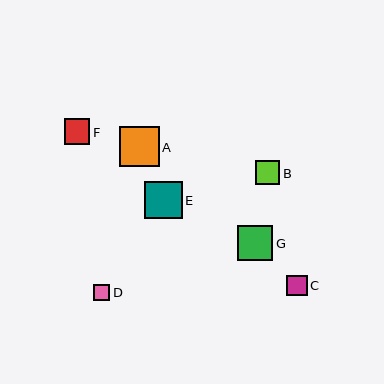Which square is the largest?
Square A is the largest with a size of approximately 39 pixels.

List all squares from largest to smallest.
From largest to smallest: A, E, G, F, B, C, D.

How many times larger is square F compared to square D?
Square F is approximately 1.6 times the size of square D.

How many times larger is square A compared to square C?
Square A is approximately 1.9 times the size of square C.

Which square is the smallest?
Square D is the smallest with a size of approximately 17 pixels.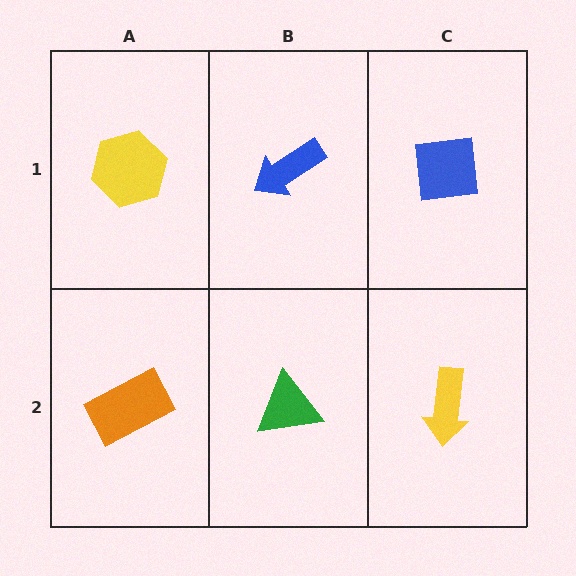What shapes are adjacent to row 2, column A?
A yellow hexagon (row 1, column A), a green triangle (row 2, column B).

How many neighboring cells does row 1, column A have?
2.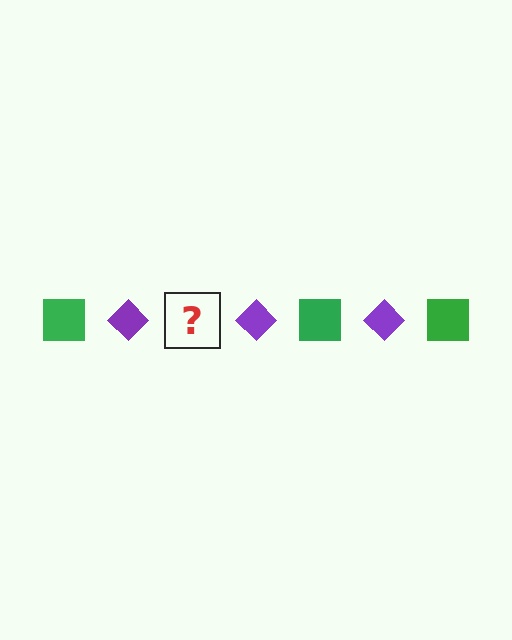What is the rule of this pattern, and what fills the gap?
The rule is that the pattern alternates between green square and purple diamond. The gap should be filled with a green square.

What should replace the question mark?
The question mark should be replaced with a green square.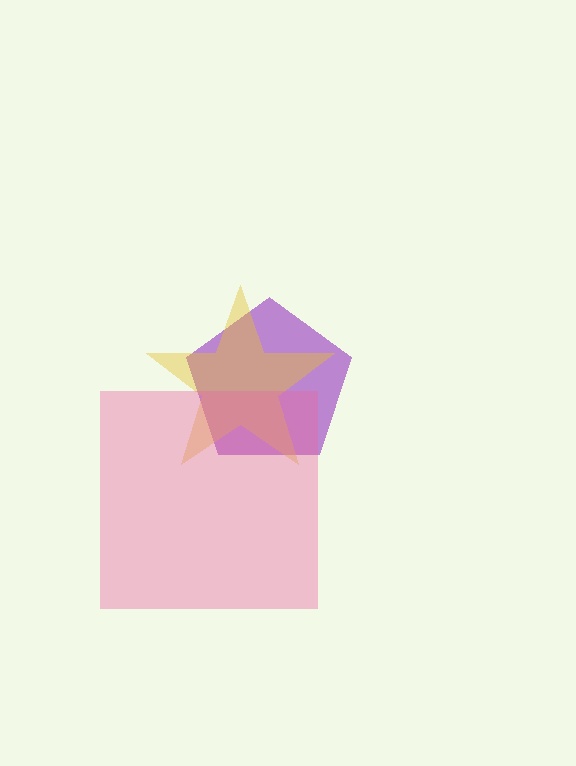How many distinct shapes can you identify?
There are 3 distinct shapes: a purple pentagon, a yellow star, a pink square.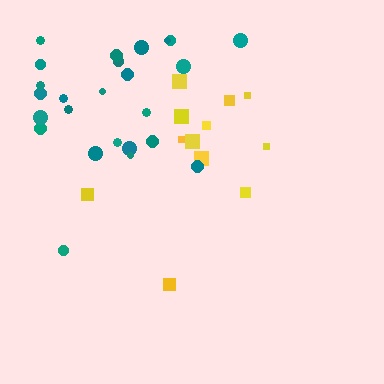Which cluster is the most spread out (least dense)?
Yellow.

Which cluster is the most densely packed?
Teal.